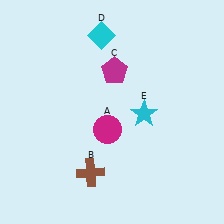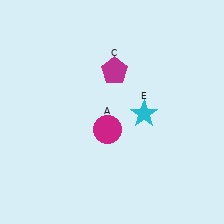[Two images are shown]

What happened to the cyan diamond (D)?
The cyan diamond (D) was removed in Image 2. It was in the top-left area of Image 1.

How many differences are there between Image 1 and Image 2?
There are 2 differences between the two images.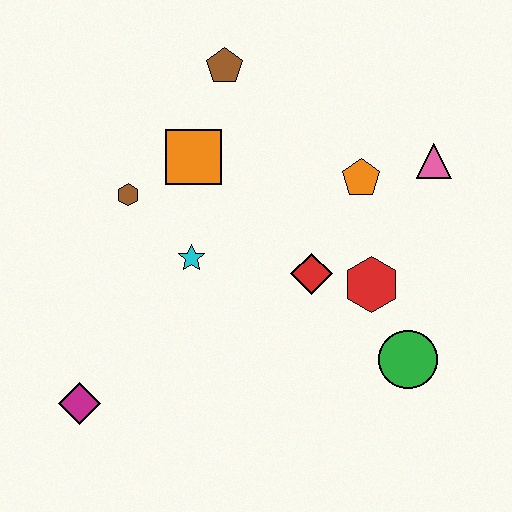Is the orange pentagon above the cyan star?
Yes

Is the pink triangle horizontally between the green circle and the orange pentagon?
No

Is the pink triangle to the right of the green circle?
Yes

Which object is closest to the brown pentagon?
The orange square is closest to the brown pentagon.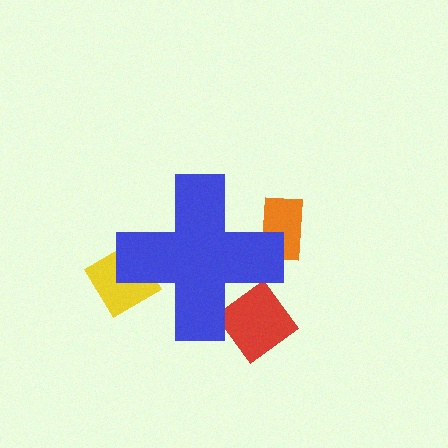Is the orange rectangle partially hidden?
Yes, the orange rectangle is partially hidden behind the blue cross.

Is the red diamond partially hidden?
Yes, the red diamond is partially hidden behind the blue cross.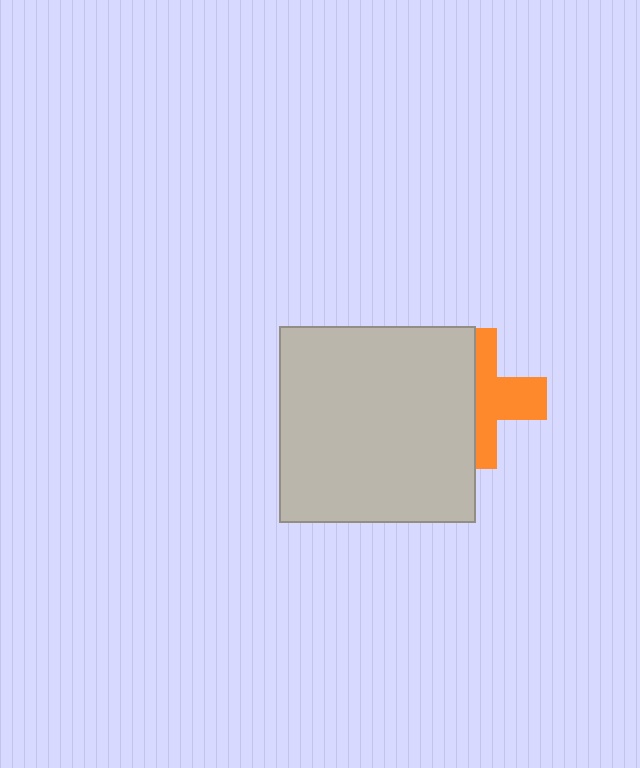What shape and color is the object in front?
The object in front is a light gray square.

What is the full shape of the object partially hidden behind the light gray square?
The partially hidden object is an orange cross.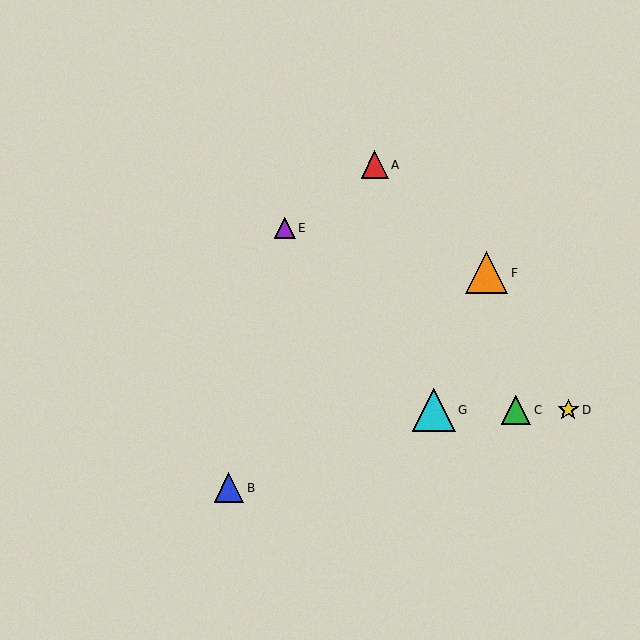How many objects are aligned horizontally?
3 objects (C, D, G) are aligned horizontally.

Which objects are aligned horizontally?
Objects C, D, G are aligned horizontally.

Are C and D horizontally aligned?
Yes, both are at y≈410.